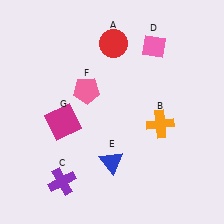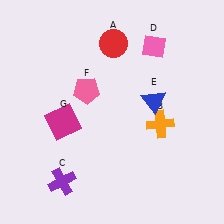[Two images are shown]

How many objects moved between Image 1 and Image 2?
1 object moved between the two images.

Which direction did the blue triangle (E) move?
The blue triangle (E) moved up.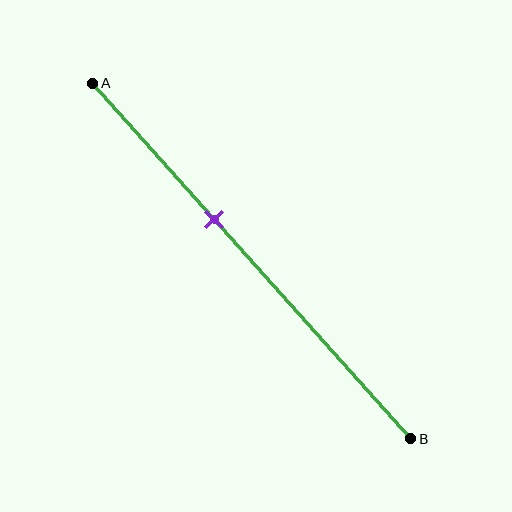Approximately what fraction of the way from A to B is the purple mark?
The purple mark is approximately 40% of the way from A to B.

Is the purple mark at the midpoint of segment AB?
No, the mark is at about 40% from A, not at the 50% midpoint.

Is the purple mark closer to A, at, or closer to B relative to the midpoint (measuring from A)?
The purple mark is closer to point A than the midpoint of segment AB.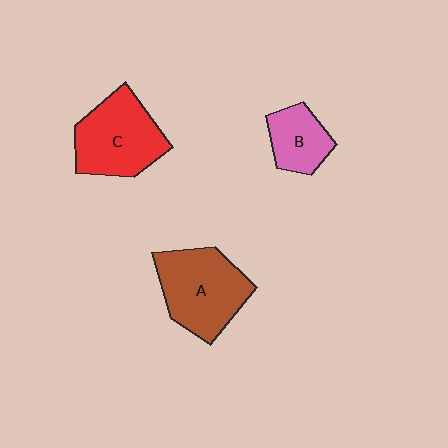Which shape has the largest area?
Shape A (brown).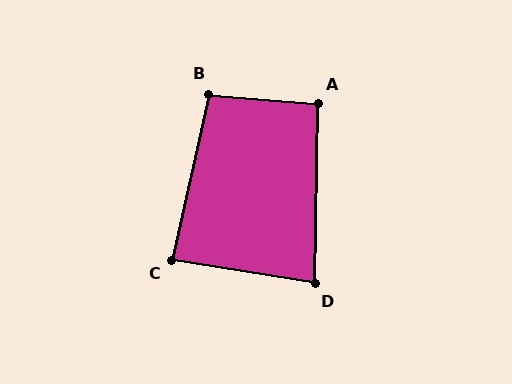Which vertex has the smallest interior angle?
D, at approximately 82 degrees.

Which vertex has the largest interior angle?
B, at approximately 98 degrees.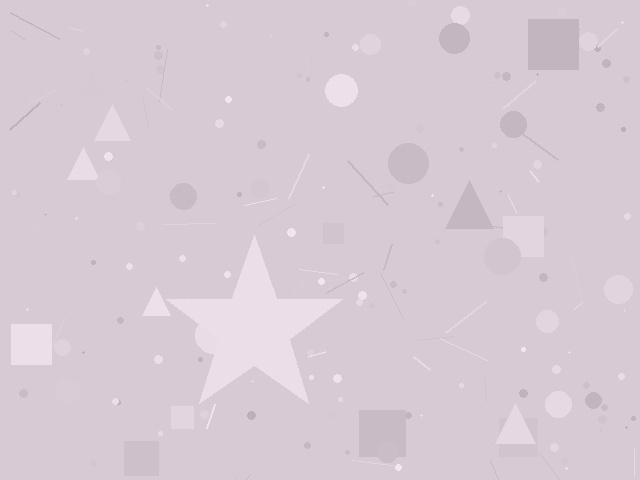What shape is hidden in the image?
A star is hidden in the image.